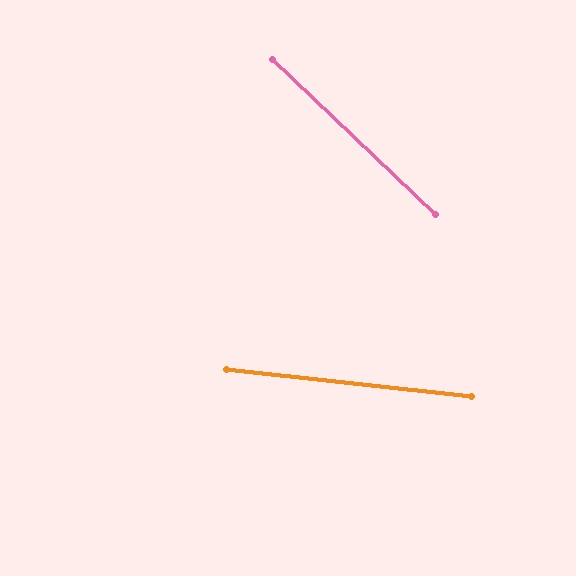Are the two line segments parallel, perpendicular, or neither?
Neither parallel nor perpendicular — they differ by about 37°.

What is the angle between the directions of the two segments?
Approximately 37 degrees.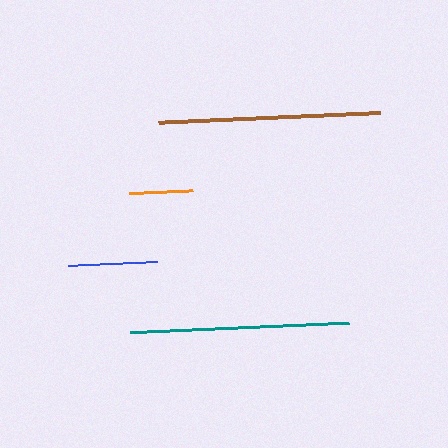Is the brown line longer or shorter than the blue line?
The brown line is longer than the blue line.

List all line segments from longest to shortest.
From longest to shortest: brown, teal, blue, orange.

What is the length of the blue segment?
The blue segment is approximately 89 pixels long.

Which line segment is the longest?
The brown line is the longest at approximately 222 pixels.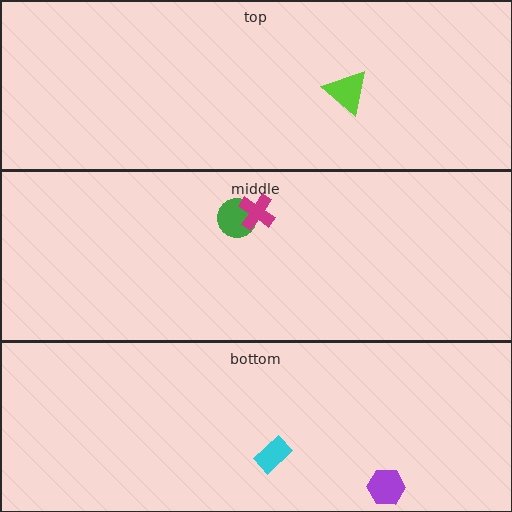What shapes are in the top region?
The lime triangle.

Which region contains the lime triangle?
The top region.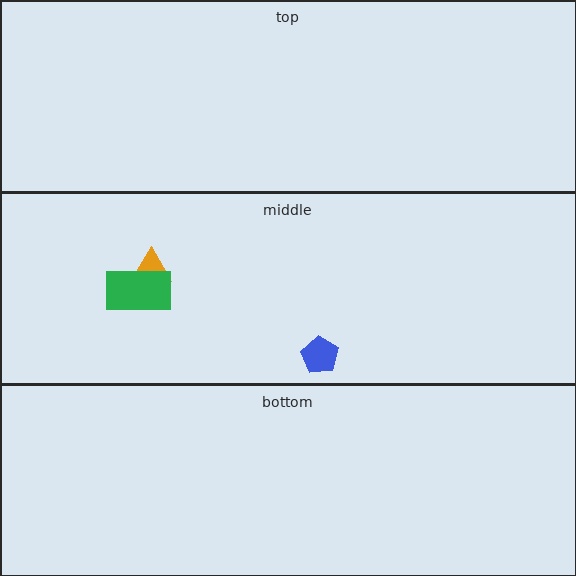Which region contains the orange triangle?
The middle region.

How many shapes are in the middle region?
3.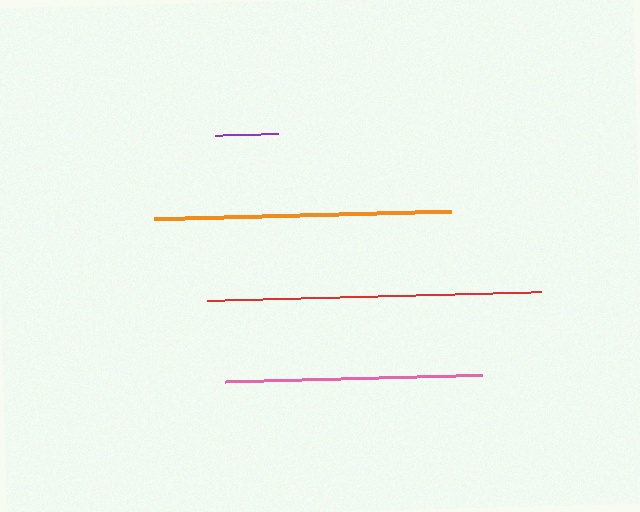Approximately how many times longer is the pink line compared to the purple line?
The pink line is approximately 4.1 times the length of the purple line.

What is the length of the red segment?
The red segment is approximately 334 pixels long.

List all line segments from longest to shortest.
From longest to shortest: red, orange, pink, purple.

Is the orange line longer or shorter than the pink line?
The orange line is longer than the pink line.